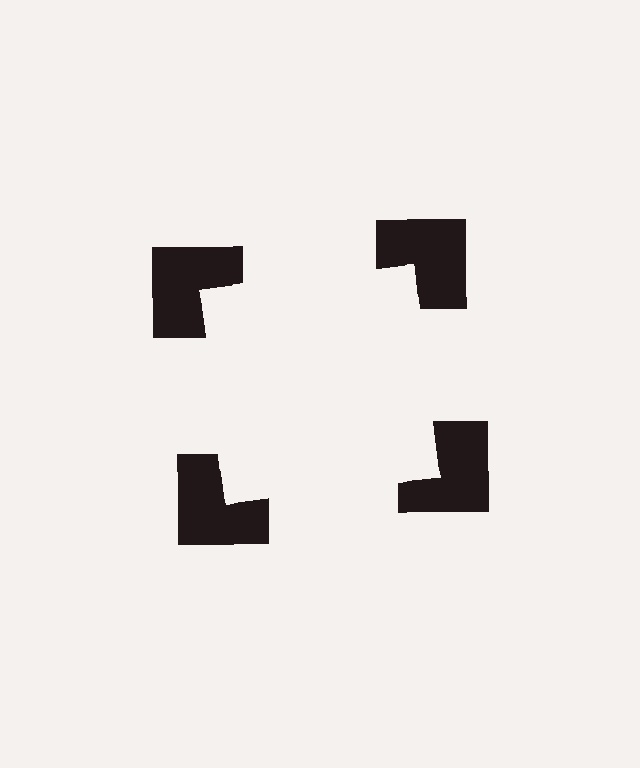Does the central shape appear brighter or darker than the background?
It typically appears slightly brighter than the background, even though no actual brightness change is drawn.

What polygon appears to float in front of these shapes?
An illusory square — its edges are inferred from the aligned wedge cuts in the notched squares, not physically drawn.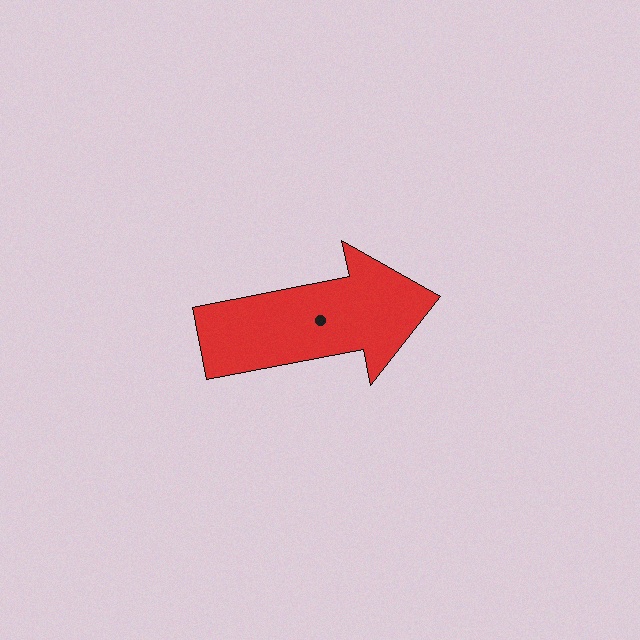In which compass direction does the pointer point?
East.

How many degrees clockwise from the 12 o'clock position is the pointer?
Approximately 79 degrees.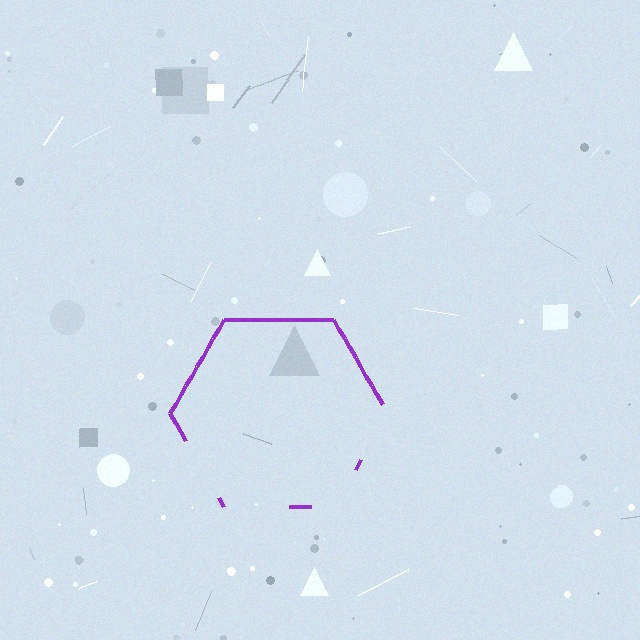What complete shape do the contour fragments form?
The contour fragments form a hexagon.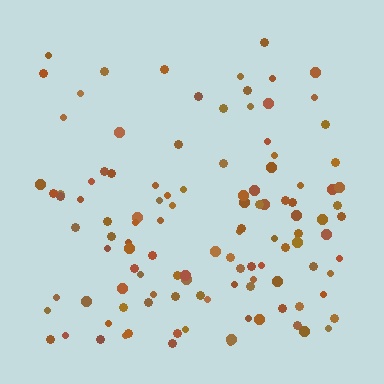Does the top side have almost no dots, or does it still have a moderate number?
Still a moderate number, just noticeably fewer than the bottom.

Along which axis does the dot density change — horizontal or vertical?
Vertical.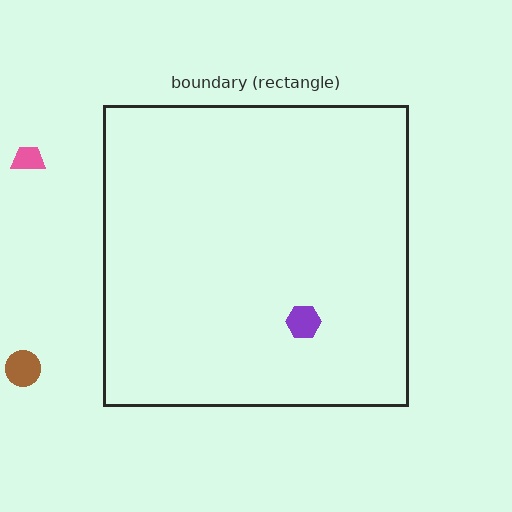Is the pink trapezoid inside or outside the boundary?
Outside.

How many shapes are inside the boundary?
1 inside, 2 outside.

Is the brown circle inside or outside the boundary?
Outside.